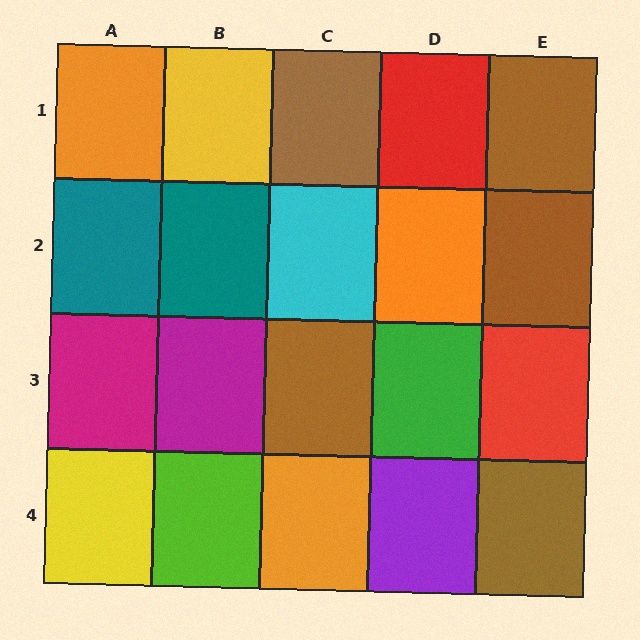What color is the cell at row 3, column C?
Brown.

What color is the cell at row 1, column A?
Orange.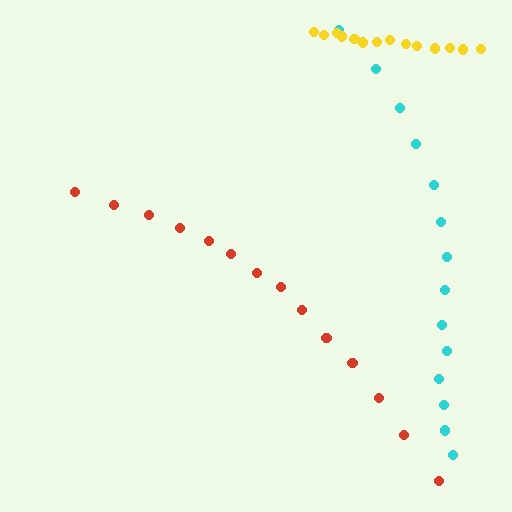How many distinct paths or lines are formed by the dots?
There are 3 distinct paths.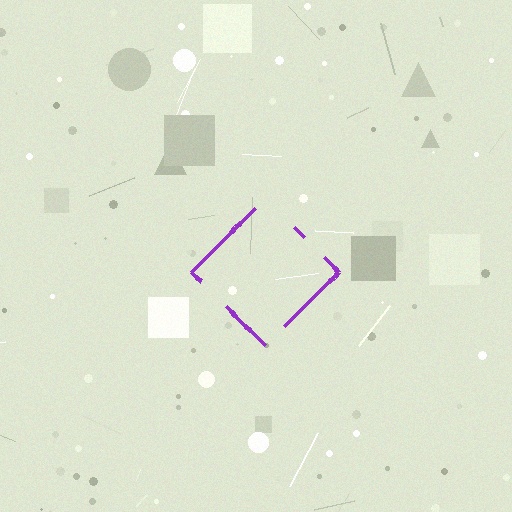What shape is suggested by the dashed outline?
The dashed outline suggests a diamond.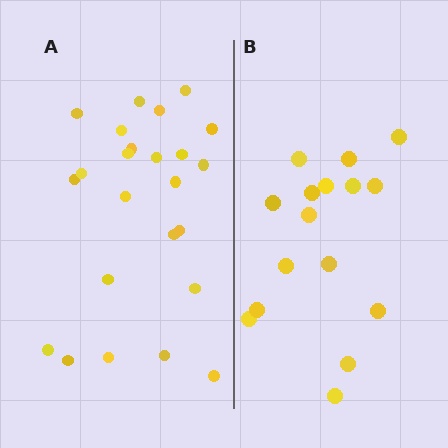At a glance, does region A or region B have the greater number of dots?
Region A (the left region) has more dots.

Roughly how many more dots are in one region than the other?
Region A has roughly 8 or so more dots than region B.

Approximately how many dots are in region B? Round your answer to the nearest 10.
About 20 dots. (The exact count is 16, which rounds to 20.)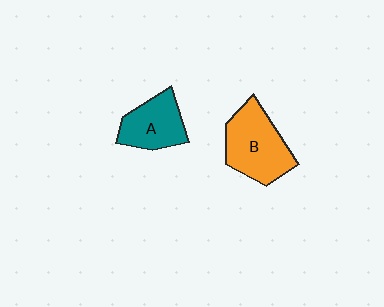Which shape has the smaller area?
Shape A (teal).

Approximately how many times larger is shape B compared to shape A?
Approximately 1.4 times.